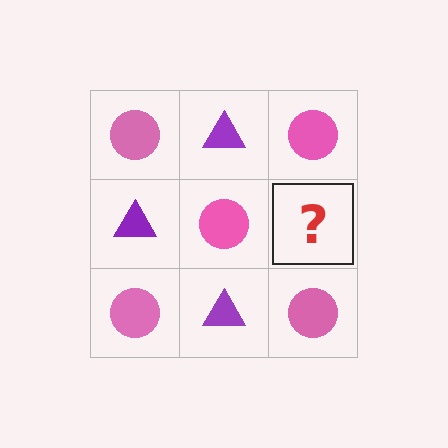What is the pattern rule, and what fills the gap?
The rule is that it alternates pink circle and purple triangle in a checkerboard pattern. The gap should be filled with a purple triangle.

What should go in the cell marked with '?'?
The missing cell should contain a purple triangle.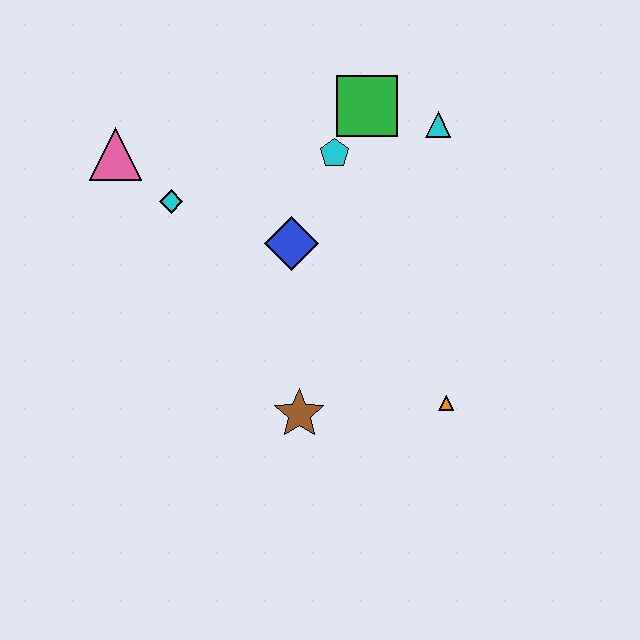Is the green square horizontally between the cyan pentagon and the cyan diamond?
No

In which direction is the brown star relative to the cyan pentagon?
The brown star is below the cyan pentagon.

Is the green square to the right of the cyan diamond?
Yes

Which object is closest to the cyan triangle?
The green square is closest to the cyan triangle.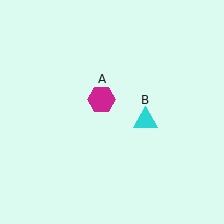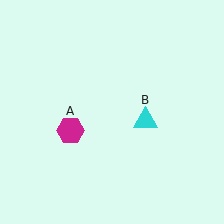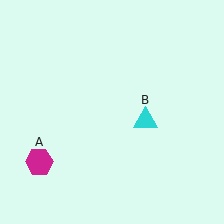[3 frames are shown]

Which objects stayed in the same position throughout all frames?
Cyan triangle (object B) remained stationary.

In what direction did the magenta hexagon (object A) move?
The magenta hexagon (object A) moved down and to the left.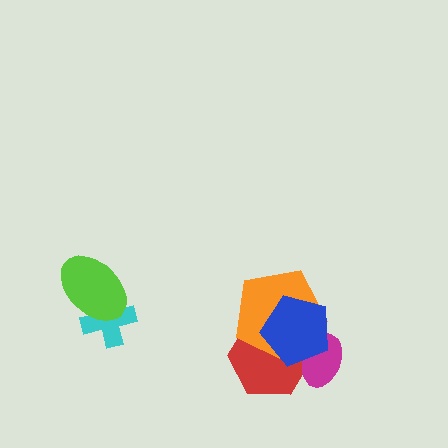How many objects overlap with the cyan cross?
1 object overlaps with the cyan cross.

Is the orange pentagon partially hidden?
Yes, it is partially covered by another shape.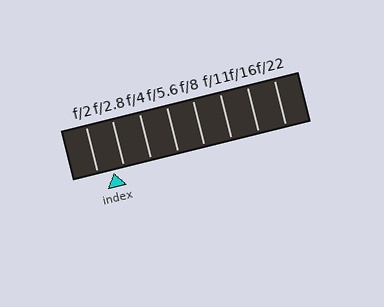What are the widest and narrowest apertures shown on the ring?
The widest aperture shown is f/2 and the narrowest is f/22.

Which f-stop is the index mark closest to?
The index mark is closest to f/2.8.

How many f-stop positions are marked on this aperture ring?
There are 8 f-stop positions marked.